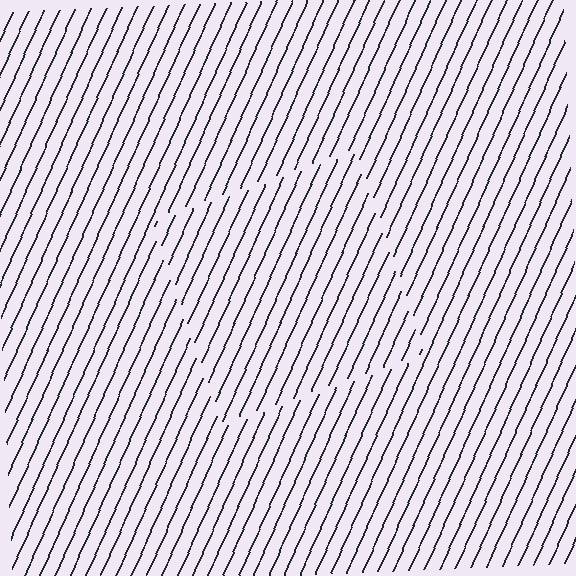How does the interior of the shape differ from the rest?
The interior of the shape contains the same grating, shifted by half a period — the contour is defined by the phase discontinuity where line-ends from the inner and outer gratings abut.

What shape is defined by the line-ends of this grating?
An illusory square. The interior of the shape contains the same grating, shifted by half a period — the contour is defined by the phase discontinuity where line-ends from the inner and outer gratings abut.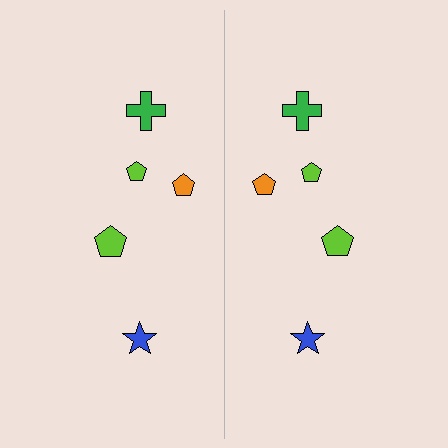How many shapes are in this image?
There are 10 shapes in this image.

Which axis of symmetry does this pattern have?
The pattern has a vertical axis of symmetry running through the center of the image.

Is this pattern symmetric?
Yes, this pattern has bilateral (reflection) symmetry.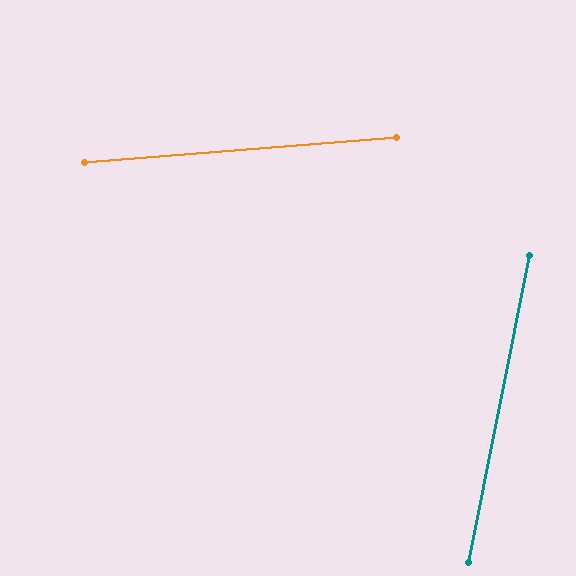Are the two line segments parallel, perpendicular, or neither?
Neither parallel nor perpendicular — they differ by about 74°.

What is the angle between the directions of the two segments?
Approximately 74 degrees.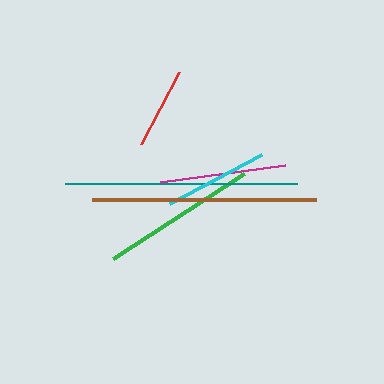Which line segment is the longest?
The teal line is the longest at approximately 233 pixels.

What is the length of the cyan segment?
The cyan segment is approximately 104 pixels long.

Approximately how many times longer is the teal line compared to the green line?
The teal line is approximately 1.5 times the length of the green line.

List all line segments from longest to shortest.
From longest to shortest: teal, brown, green, magenta, cyan, red.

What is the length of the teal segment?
The teal segment is approximately 233 pixels long.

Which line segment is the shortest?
The red line is the shortest at approximately 82 pixels.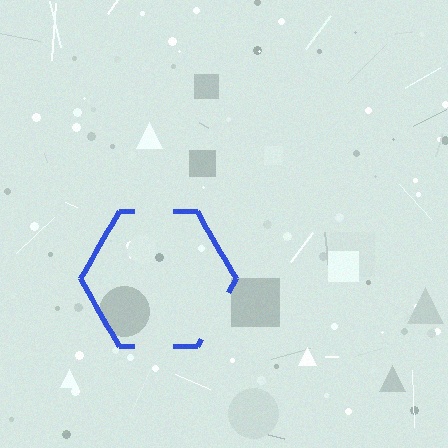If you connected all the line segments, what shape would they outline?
They would outline a hexagon.